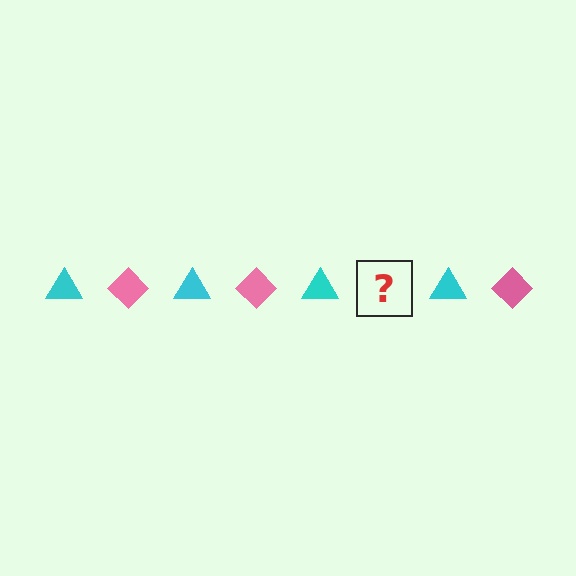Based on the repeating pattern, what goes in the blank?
The blank should be a pink diamond.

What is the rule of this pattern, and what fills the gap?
The rule is that the pattern alternates between cyan triangle and pink diamond. The gap should be filled with a pink diamond.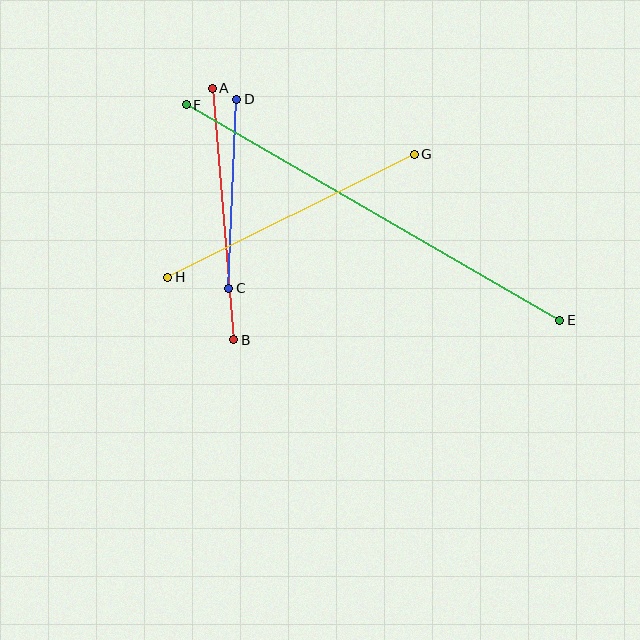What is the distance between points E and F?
The distance is approximately 431 pixels.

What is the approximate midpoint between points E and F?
The midpoint is at approximately (373, 212) pixels.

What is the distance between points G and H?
The distance is approximately 276 pixels.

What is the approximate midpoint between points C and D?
The midpoint is at approximately (233, 194) pixels.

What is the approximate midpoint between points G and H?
The midpoint is at approximately (291, 216) pixels.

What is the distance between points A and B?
The distance is approximately 253 pixels.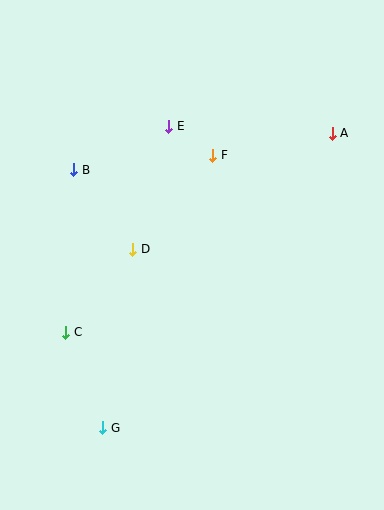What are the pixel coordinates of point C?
Point C is at (66, 332).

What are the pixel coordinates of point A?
Point A is at (332, 133).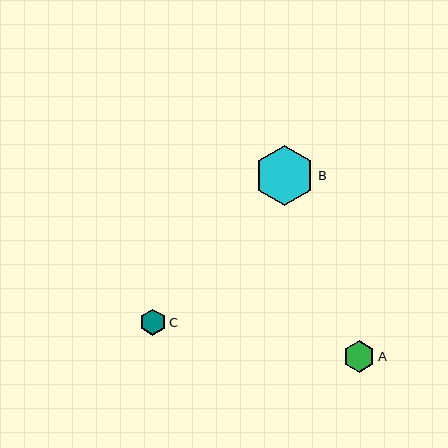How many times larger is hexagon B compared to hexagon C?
Hexagon B is approximately 2.3 times the size of hexagon C.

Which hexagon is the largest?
Hexagon B is the largest with a size of approximately 60 pixels.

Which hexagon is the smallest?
Hexagon C is the smallest with a size of approximately 26 pixels.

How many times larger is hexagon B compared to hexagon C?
Hexagon B is approximately 2.3 times the size of hexagon C.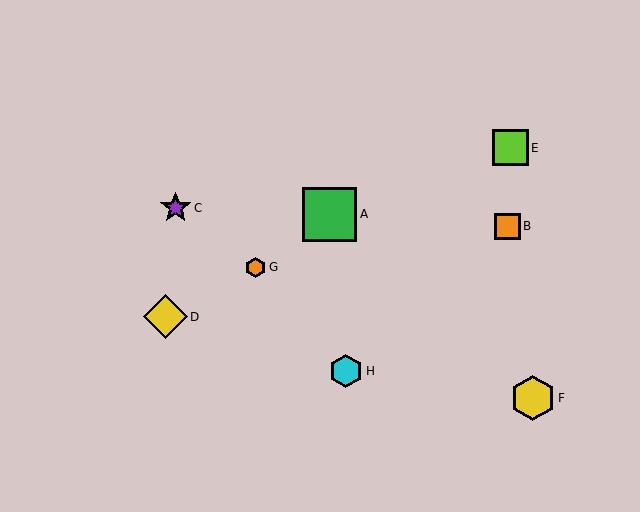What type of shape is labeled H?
Shape H is a cyan hexagon.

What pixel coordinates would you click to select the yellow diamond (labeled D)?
Click at (166, 317) to select the yellow diamond D.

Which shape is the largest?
The green square (labeled A) is the largest.